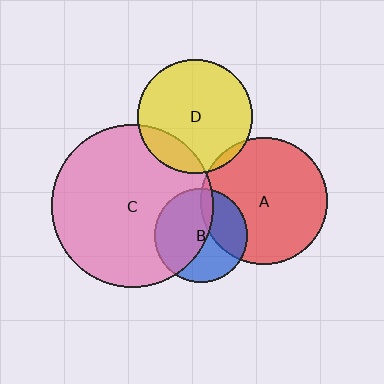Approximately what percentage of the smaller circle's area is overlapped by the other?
Approximately 5%.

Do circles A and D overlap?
Yes.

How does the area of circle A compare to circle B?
Approximately 1.8 times.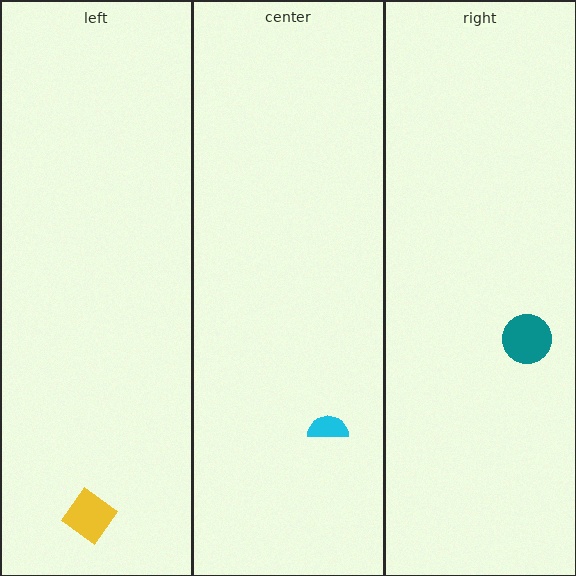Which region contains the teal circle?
The right region.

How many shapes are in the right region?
1.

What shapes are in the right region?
The teal circle.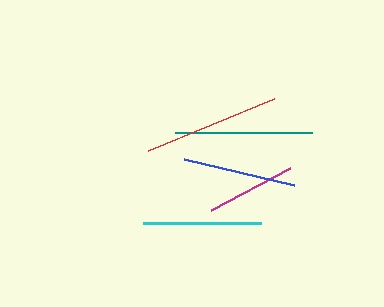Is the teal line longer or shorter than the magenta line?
The teal line is longer than the magenta line.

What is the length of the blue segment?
The blue segment is approximately 113 pixels long.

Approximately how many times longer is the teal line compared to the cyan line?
The teal line is approximately 1.2 times the length of the cyan line.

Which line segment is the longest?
The teal line is the longest at approximately 137 pixels.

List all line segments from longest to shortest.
From longest to shortest: teal, red, cyan, blue, magenta.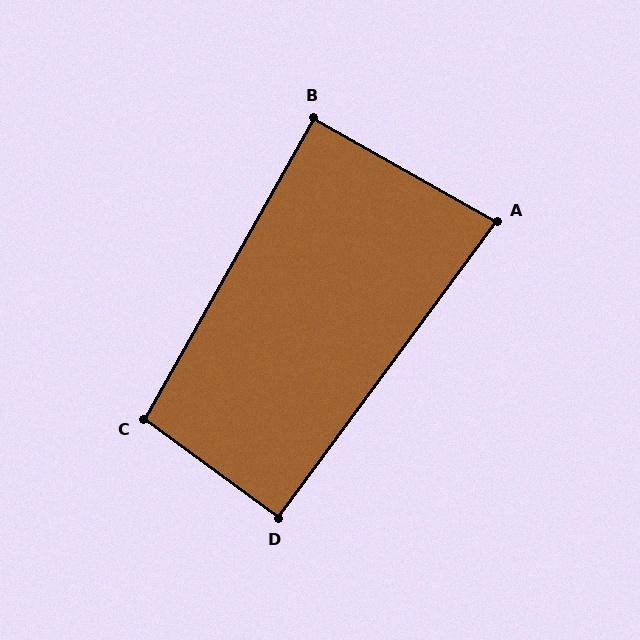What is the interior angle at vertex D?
Approximately 90 degrees (approximately right).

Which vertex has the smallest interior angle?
A, at approximately 83 degrees.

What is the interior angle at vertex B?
Approximately 90 degrees (approximately right).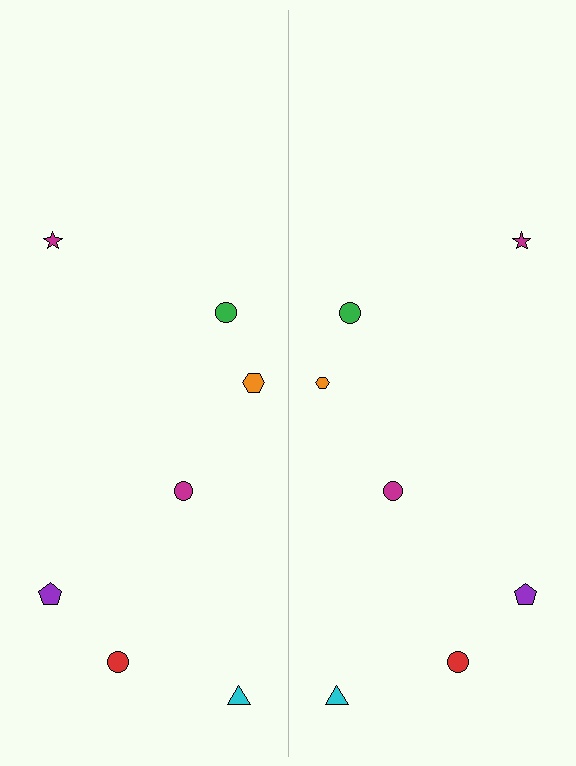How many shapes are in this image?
There are 14 shapes in this image.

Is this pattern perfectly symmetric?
No, the pattern is not perfectly symmetric. The orange hexagon on the right side has a different size than its mirror counterpart.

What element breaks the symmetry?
The orange hexagon on the right side has a different size than its mirror counterpart.